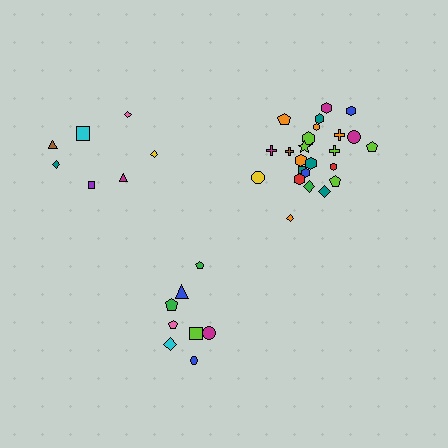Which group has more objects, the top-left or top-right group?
The top-right group.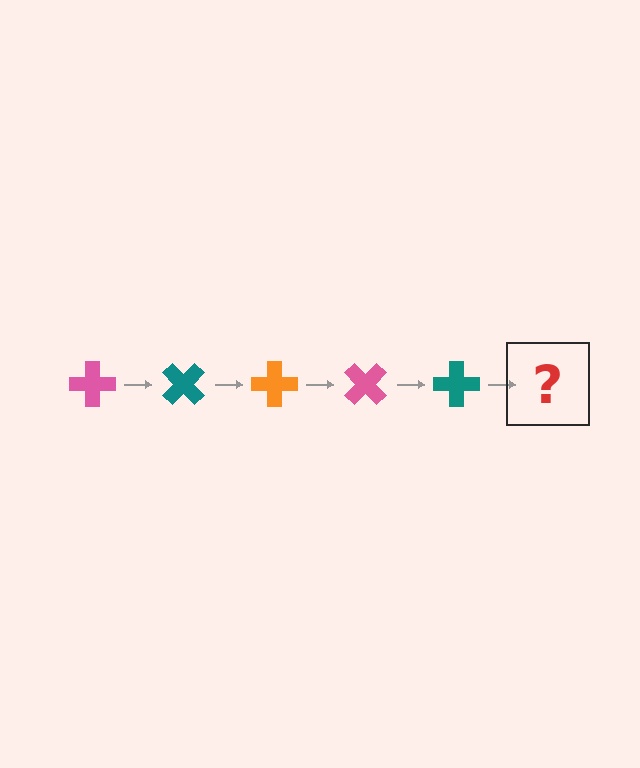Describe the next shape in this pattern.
It should be an orange cross, rotated 225 degrees from the start.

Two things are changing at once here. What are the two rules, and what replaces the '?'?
The two rules are that it rotates 45 degrees each step and the color cycles through pink, teal, and orange. The '?' should be an orange cross, rotated 225 degrees from the start.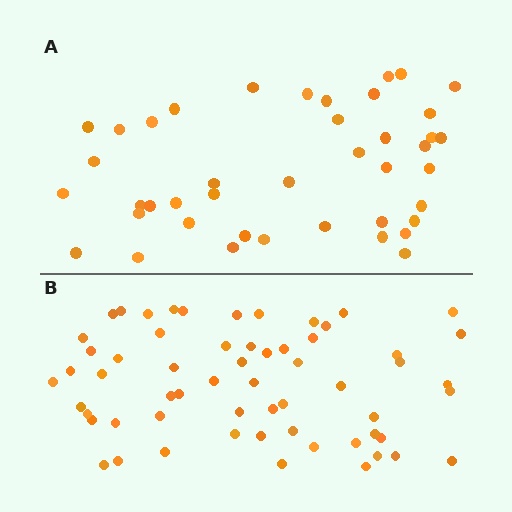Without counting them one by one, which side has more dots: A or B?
Region B (the bottom region) has more dots.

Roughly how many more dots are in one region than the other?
Region B has approximately 20 more dots than region A.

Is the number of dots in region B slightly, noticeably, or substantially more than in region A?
Region B has noticeably more, but not dramatically so. The ratio is roughly 1.4 to 1.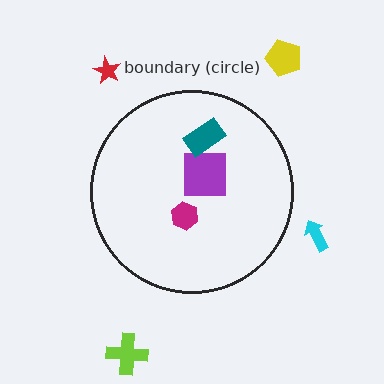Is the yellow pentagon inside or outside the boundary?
Outside.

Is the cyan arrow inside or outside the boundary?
Outside.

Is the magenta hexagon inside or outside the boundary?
Inside.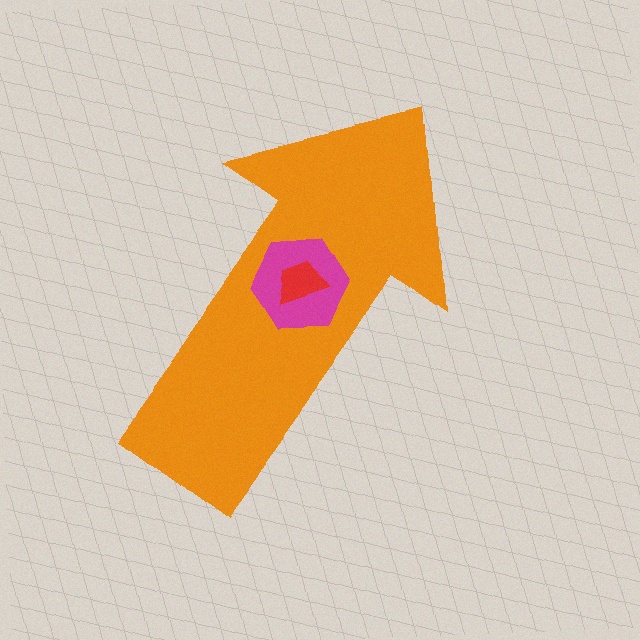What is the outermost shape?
The orange arrow.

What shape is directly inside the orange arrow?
The magenta hexagon.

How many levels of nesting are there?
3.